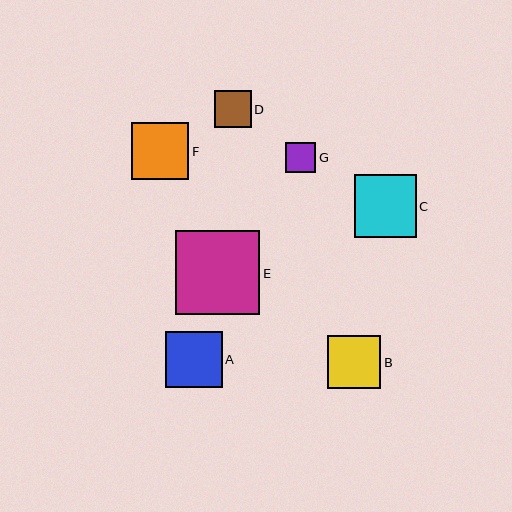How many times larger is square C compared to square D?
Square C is approximately 1.7 times the size of square D.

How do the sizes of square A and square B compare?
Square A and square B are approximately the same size.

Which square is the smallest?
Square G is the smallest with a size of approximately 30 pixels.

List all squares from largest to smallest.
From largest to smallest: E, C, F, A, B, D, G.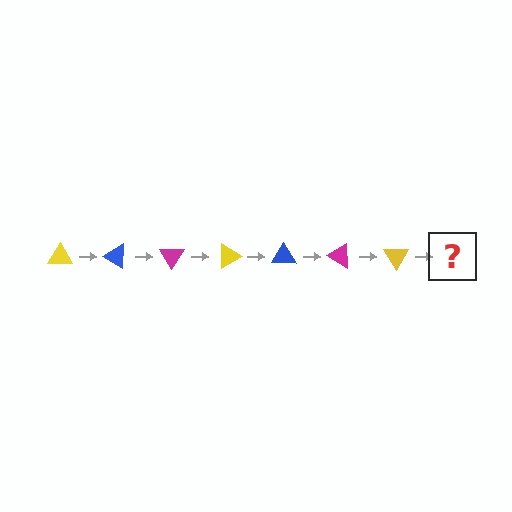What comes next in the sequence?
The next element should be a blue triangle, rotated 210 degrees from the start.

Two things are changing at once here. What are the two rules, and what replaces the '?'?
The two rules are that it rotates 30 degrees each step and the color cycles through yellow, blue, and magenta. The '?' should be a blue triangle, rotated 210 degrees from the start.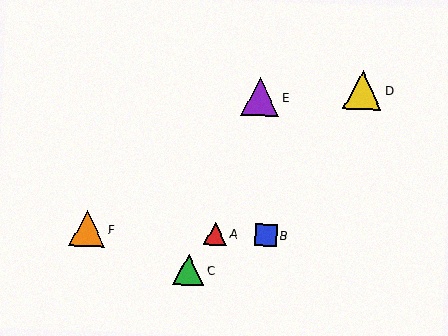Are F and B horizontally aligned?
Yes, both are at y≈229.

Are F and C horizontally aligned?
No, F is at y≈229 and C is at y≈269.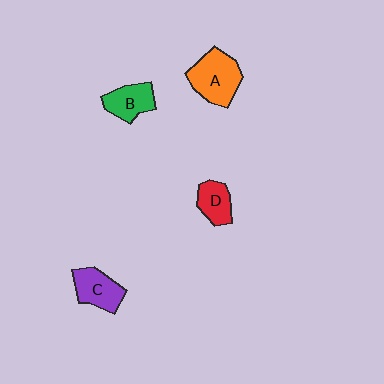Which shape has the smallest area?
Shape D (red).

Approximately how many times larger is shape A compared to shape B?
Approximately 1.5 times.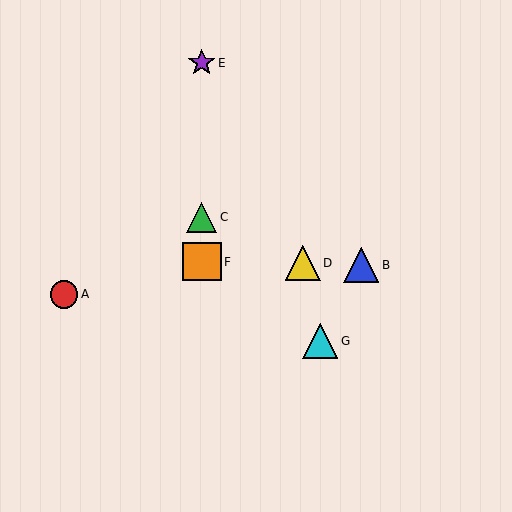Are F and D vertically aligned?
No, F is at x≈202 and D is at x≈303.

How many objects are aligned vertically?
3 objects (C, E, F) are aligned vertically.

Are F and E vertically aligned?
Yes, both are at x≈202.